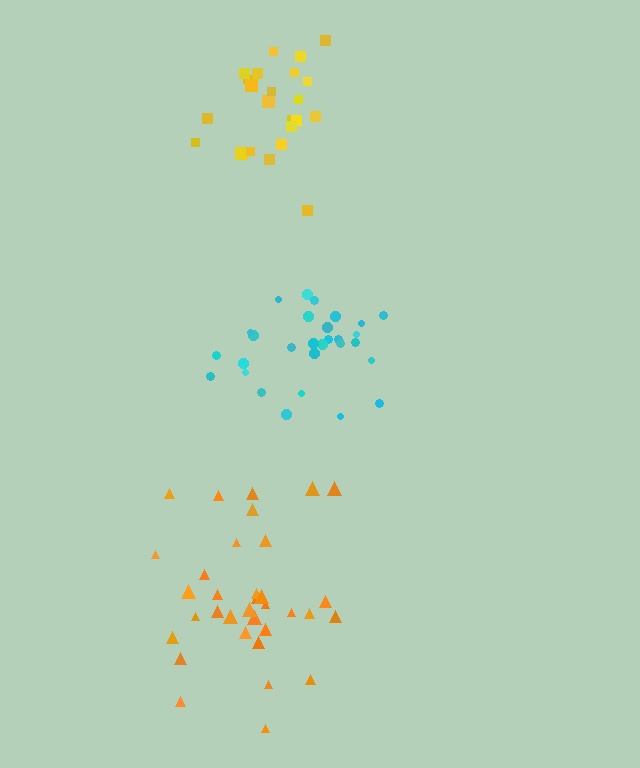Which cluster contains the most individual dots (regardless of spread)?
Orange (34).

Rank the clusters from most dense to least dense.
cyan, orange, yellow.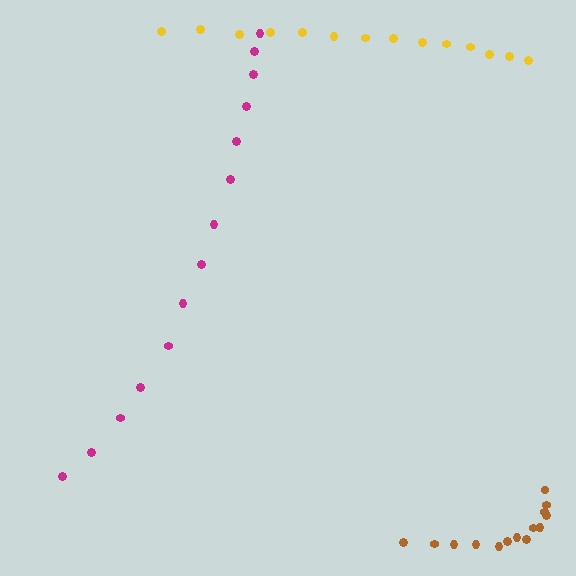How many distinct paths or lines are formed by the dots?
There are 3 distinct paths.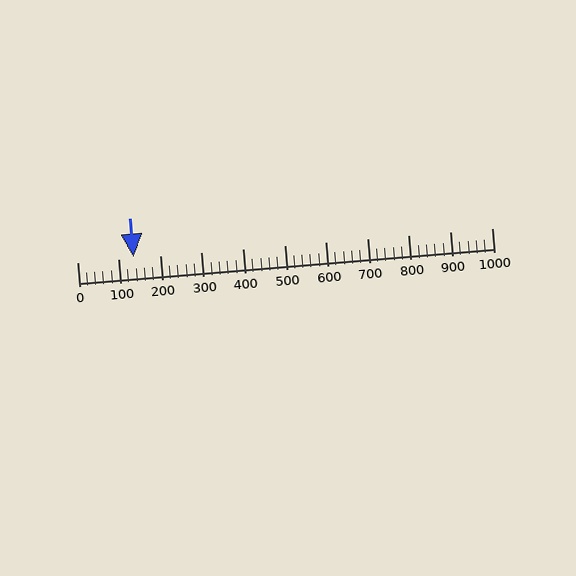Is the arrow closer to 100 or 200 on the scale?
The arrow is closer to 100.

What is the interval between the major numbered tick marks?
The major tick marks are spaced 100 units apart.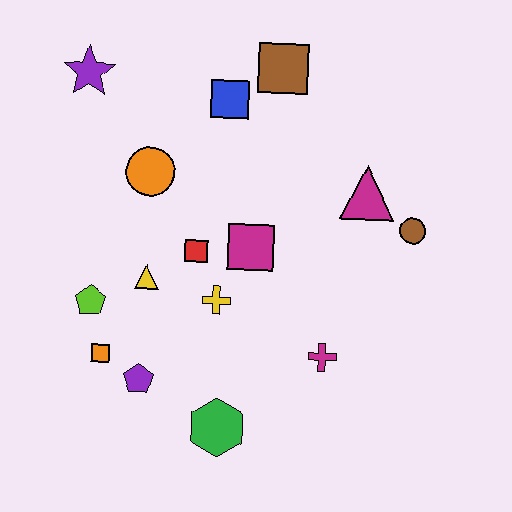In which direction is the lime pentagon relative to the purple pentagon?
The lime pentagon is above the purple pentagon.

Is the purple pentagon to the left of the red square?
Yes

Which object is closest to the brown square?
The blue square is closest to the brown square.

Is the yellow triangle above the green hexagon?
Yes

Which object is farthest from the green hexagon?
The purple star is farthest from the green hexagon.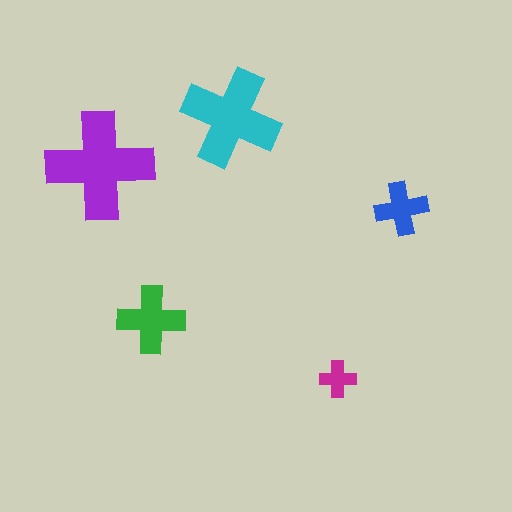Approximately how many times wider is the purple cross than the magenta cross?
About 3 times wider.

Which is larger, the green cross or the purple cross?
The purple one.